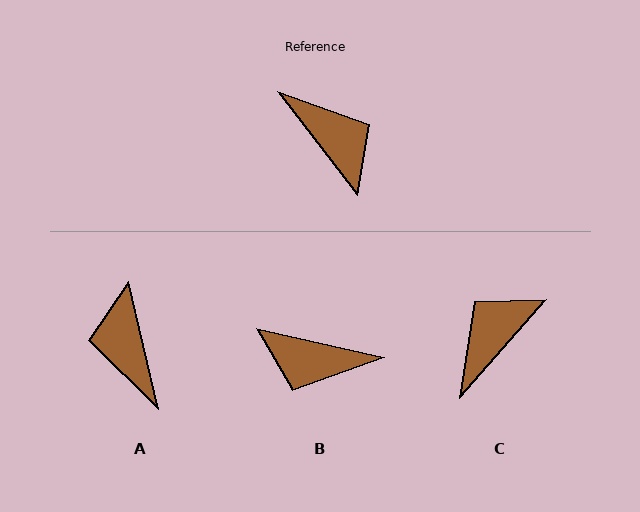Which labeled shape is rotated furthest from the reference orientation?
A, about 156 degrees away.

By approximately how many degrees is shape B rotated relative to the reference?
Approximately 140 degrees clockwise.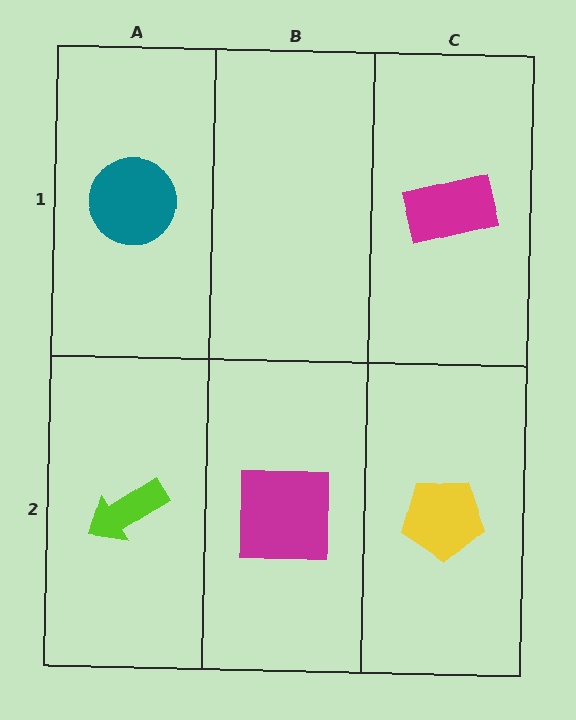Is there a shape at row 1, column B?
No, that cell is empty.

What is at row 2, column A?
A lime arrow.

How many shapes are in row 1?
2 shapes.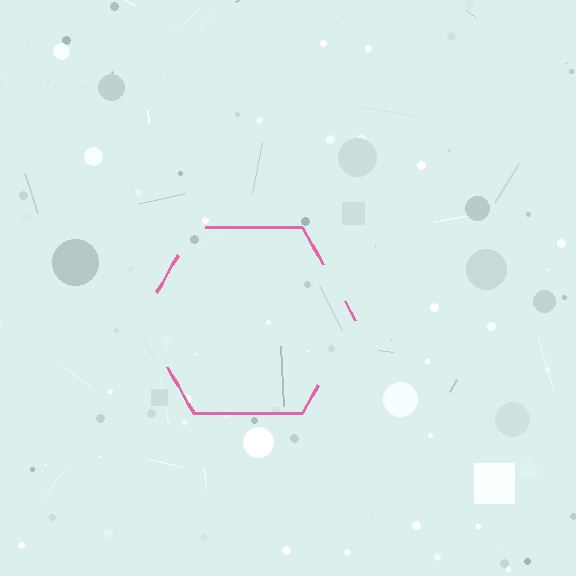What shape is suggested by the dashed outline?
The dashed outline suggests a hexagon.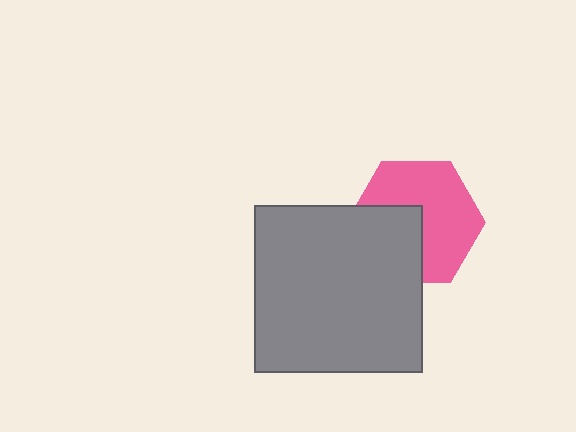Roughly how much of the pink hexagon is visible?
About half of it is visible (roughly 62%).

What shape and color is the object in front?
The object in front is a gray square.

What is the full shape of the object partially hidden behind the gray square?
The partially hidden object is a pink hexagon.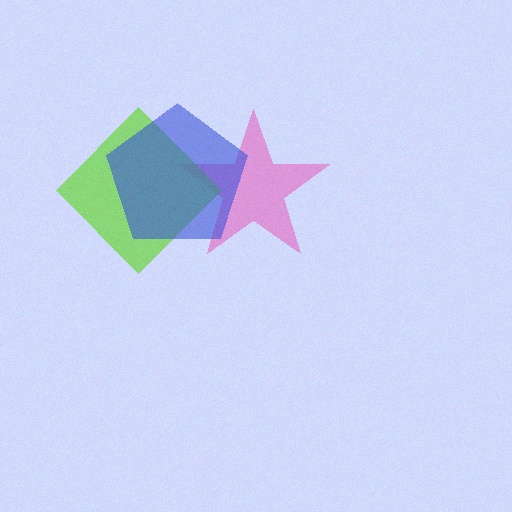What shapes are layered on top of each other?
The layered shapes are: a pink star, a lime diamond, a blue pentagon.